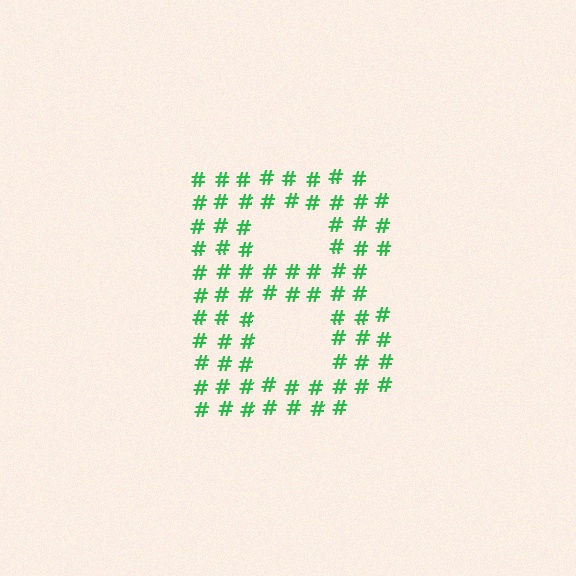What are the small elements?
The small elements are hash symbols.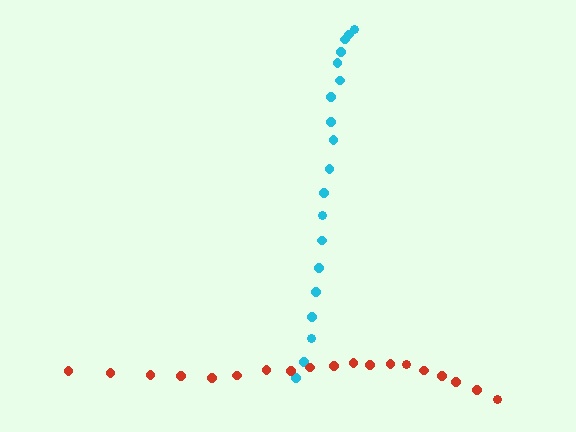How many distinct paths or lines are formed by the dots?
There are 2 distinct paths.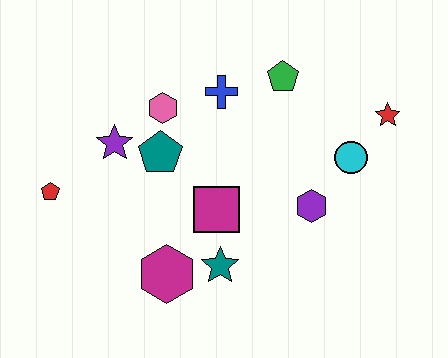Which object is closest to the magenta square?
The teal star is closest to the magenta square.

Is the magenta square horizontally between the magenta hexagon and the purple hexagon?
Yes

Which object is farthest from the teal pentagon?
The red star is farthest from the teal pentagon.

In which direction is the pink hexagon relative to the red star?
The pink hexagon is to the left of the red star.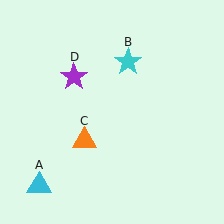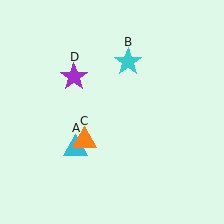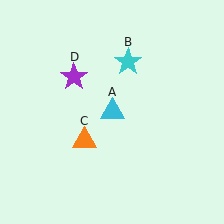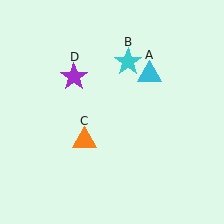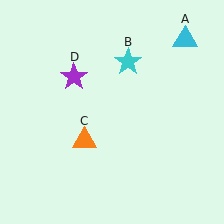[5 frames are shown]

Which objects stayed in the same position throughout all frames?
Cyan star (object B) and orange triangle (object C) and purple star (object D) remained stationary.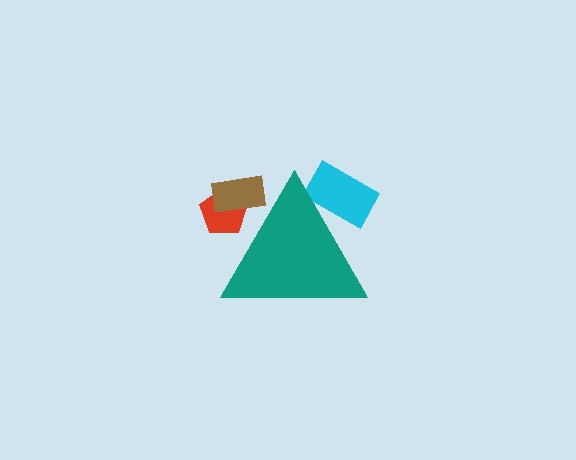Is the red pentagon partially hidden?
Yes, the red pentagon is partially hidden behind the teal triangle.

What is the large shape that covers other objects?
A teal triangle.